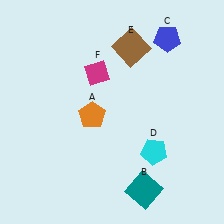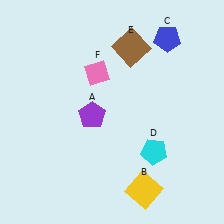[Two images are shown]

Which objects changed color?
A changed from orange to purple. B changed from teal to yellow. F changed from magenta to pink.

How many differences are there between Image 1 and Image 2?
There are 3 differences between the two images.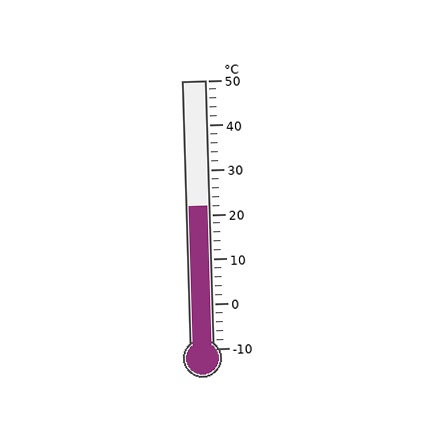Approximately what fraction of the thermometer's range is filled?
The thermometer is filled to approximately 55% of its range.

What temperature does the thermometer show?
The thermometer shows approximately 22°C.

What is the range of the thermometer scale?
The thermometer scale ranges from -10°C to 50°C.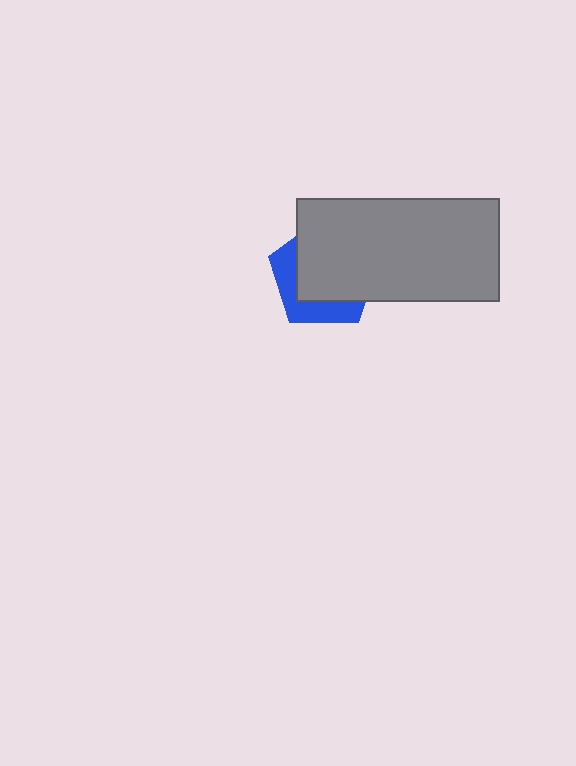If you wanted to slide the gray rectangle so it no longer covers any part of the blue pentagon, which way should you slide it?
Slide it toward the upper-right — that is the most direct way to separate the two shapes.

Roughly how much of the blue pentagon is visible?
A small part of it is visible (roughly 34%).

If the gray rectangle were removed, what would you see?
You would see the complete blue pentagon.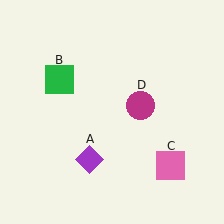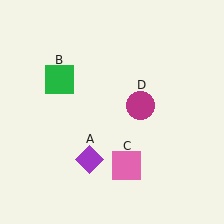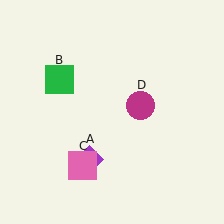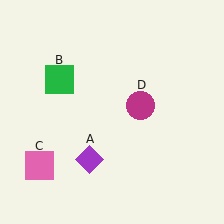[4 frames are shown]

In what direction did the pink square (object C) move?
The pink square (object C) moved left.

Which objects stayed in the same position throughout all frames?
Purple diamond (object A) and green square (object B) and magenta circle (object D) remained stationary.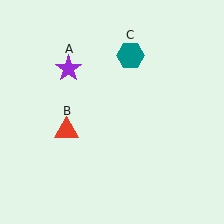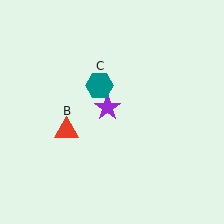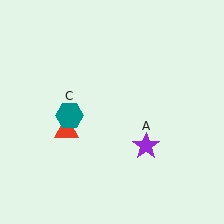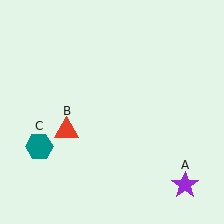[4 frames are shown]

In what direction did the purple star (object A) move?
The purple star (object A) moved down and to the right.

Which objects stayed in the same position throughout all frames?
Red triangle (object B) remained stationary.